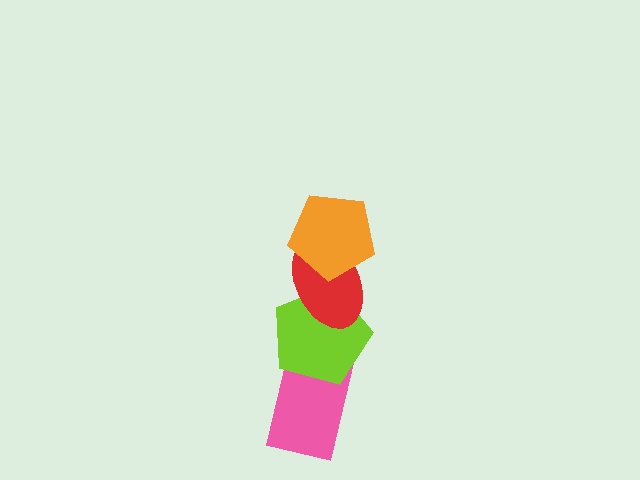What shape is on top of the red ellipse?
The orange pentagon is on top of the red ellipse.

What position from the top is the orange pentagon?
The orange pentagon is 1st from the top.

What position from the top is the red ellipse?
The red ellipse is 2nd from the top.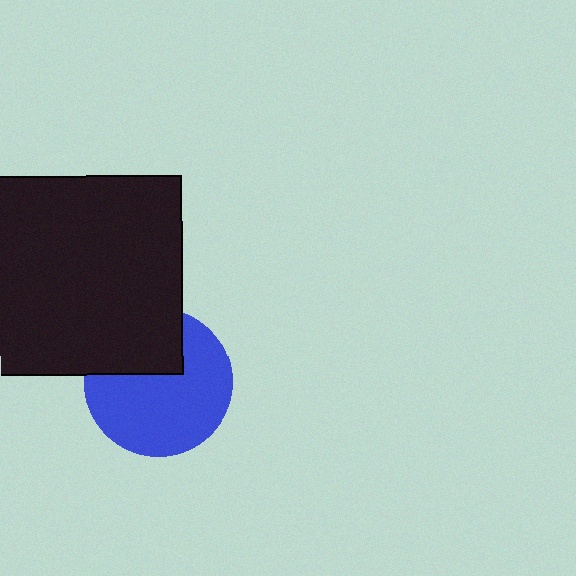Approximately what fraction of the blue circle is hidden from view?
Roughly 31% of the blue circle is hidden behind the black square.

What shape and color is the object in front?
The object in front is a black square.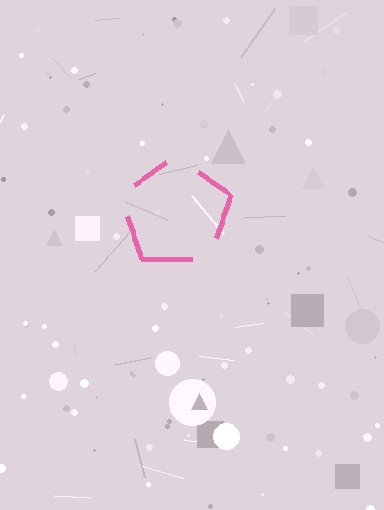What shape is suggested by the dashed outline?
The dashed outline suggests a pentagon.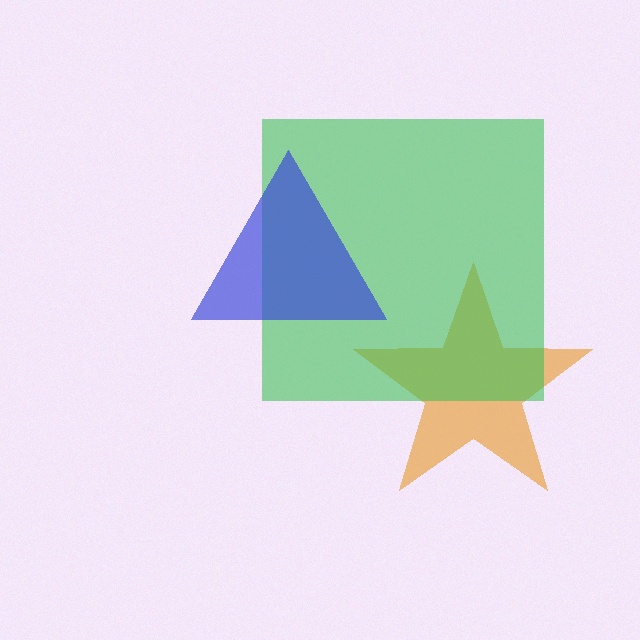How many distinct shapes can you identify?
There are 3 distinct shapes: an orange star, a green square, a blue triangle.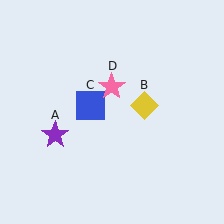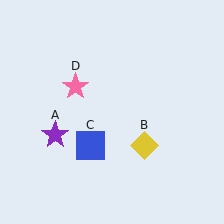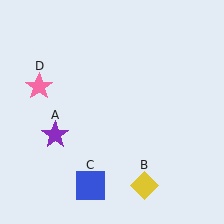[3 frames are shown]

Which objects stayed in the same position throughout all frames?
Purple star (object A) remained stationary.